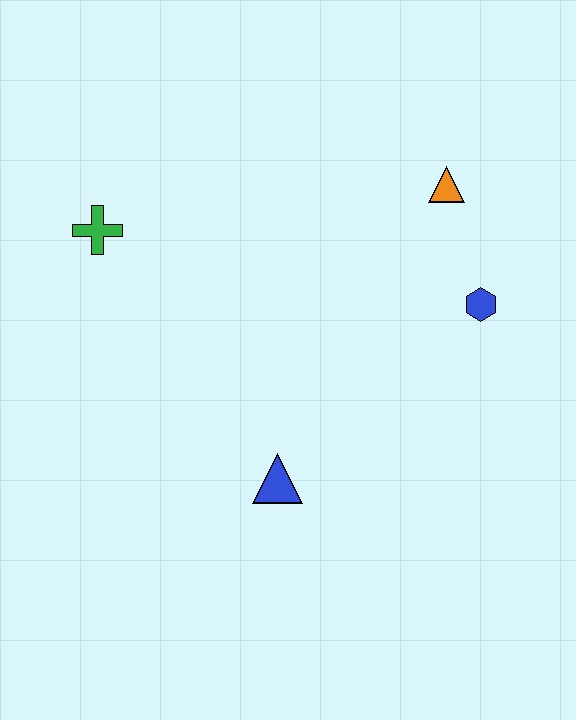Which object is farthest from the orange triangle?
The green cross is farthest from the orange triangle.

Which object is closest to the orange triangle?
The blue hexagon is closest to the orange triangle.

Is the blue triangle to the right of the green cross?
Yes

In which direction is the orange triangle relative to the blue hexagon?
The orange triangle is above the blue hexagon.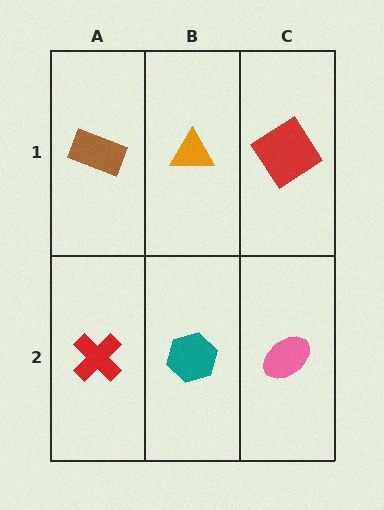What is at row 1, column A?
A brown rectangle.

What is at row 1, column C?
A red diamond.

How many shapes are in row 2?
3 shapes.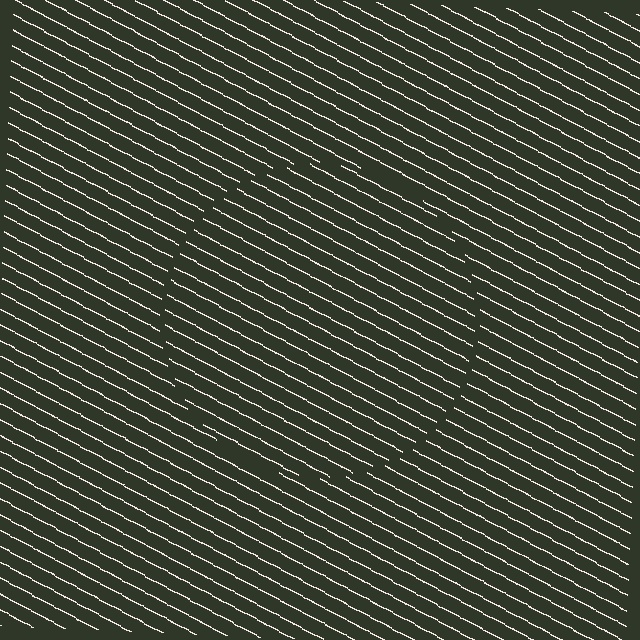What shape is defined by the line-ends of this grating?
An illusory circle. The interior of the shape contains the same grating, shifted by half a period — the contour is defined by the phase discontinuity where line-ends from the inner and outer gratings abut.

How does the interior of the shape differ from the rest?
The interior of the shape contains the same grating, shifted by half a period — the contour is defined by the phase discontinuity where line-ends from the inner and outer gratings abut.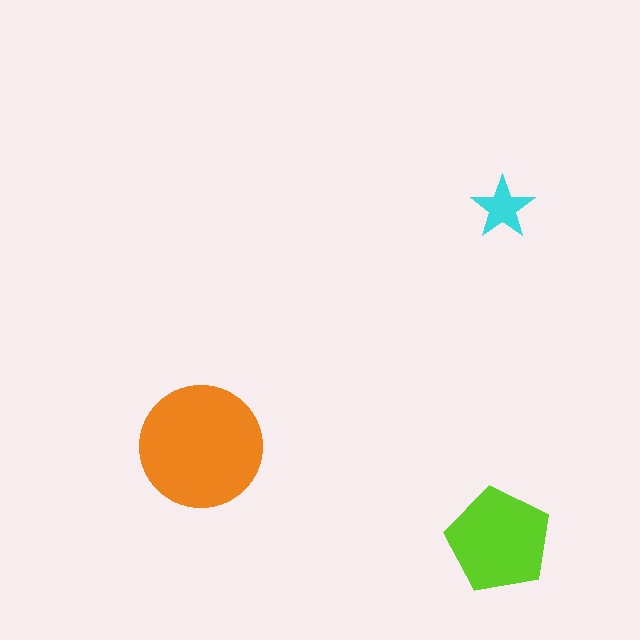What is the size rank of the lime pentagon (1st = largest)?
2nd.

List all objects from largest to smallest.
The orange circle, the lime pentagon, the cyan star.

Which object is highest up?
The cyan star is topmost.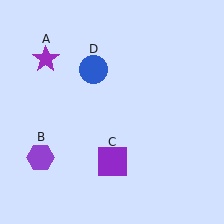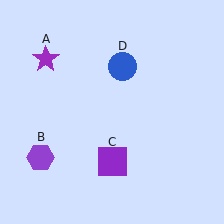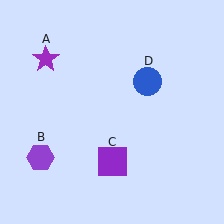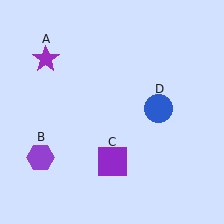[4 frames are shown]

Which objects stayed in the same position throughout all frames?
Purple star (object A) and purple hexagon (object B) and purple square (object C) remained stationary.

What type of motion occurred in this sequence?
The blue circle (object D) rotated clockwise around the center of the scene.